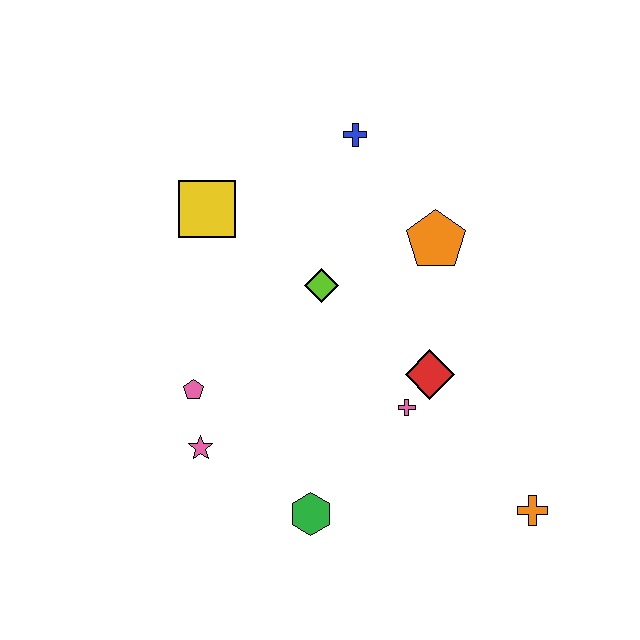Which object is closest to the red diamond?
The pink cross is closest to the red diamond.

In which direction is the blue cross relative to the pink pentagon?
The blue cross is above the pink pentagon.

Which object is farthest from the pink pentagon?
The orange cross is farthest from the pink pentagon.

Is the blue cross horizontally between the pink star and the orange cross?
Yes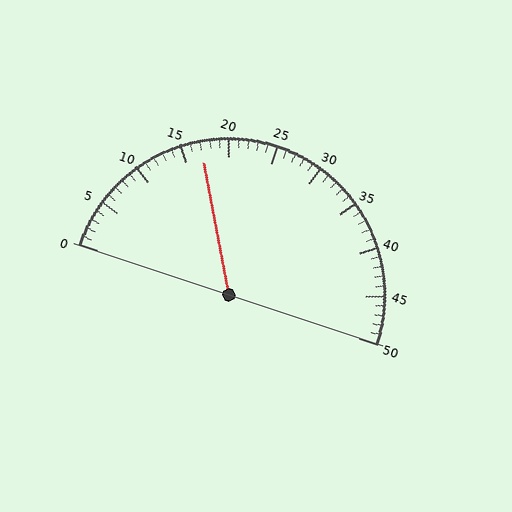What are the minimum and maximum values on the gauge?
The gauge ranges from 0 to 50.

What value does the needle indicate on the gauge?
The needle indicates approximately 17.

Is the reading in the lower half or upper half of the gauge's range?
The reading is in the lower half of the range (0 to 50).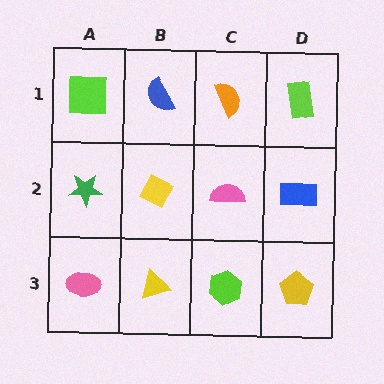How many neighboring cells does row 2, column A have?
3.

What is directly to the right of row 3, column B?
A lime hexagon.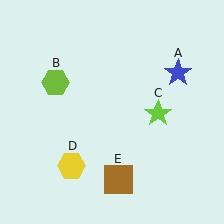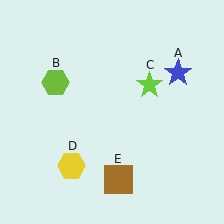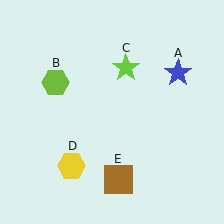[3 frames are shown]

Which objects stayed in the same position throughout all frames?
Blue star (object A) and lime hexagon (object B) and yellow hexagon (object D) and brown square (object E) remained stationary.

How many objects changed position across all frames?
1 object changed position: lime star (object C).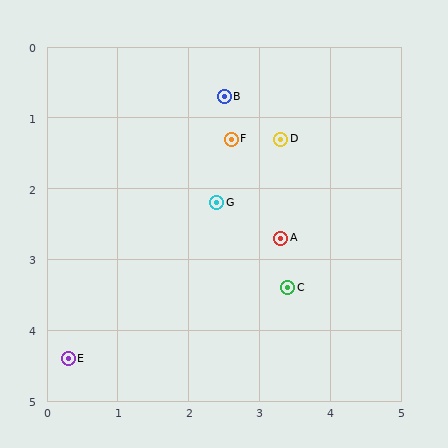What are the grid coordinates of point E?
Point E is at approximately (0.3, 4.4).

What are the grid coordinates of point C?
Point C is at approximately (3.4, 3.4).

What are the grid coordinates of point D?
Point D is at approximately (3.3, 1.3).